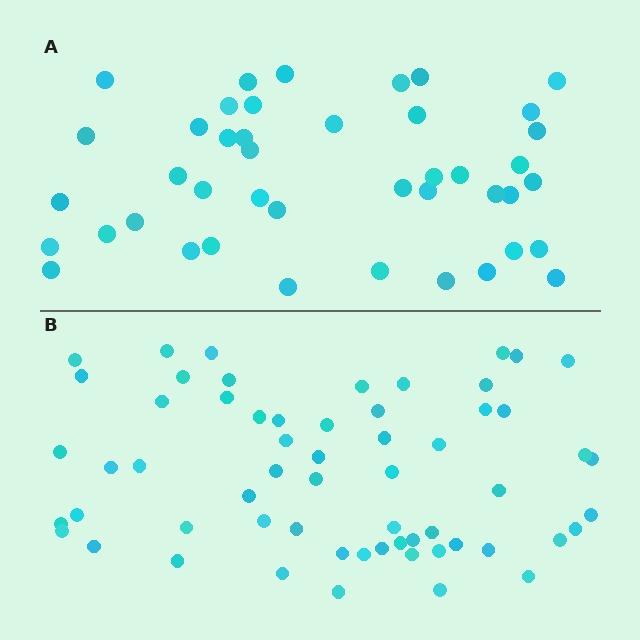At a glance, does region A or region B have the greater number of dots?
Region B (the bottom region) has more dots.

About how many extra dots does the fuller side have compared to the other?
Region B has approximately 15 more dots than region A.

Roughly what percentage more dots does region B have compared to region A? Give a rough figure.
About 40% more.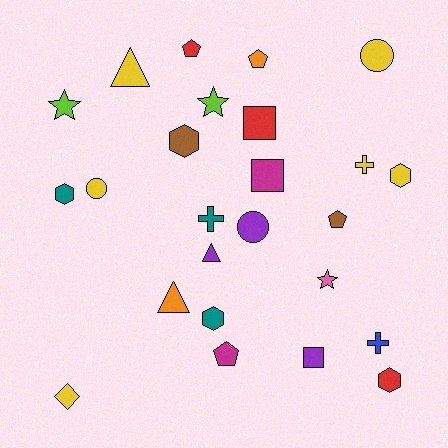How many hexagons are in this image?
There are 5 hexagons.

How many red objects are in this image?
There are 3 red objects.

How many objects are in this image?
There are 25 objects.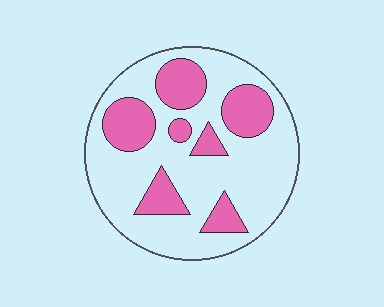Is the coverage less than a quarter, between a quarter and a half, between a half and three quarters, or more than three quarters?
Between a quarter and a half.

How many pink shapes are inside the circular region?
7.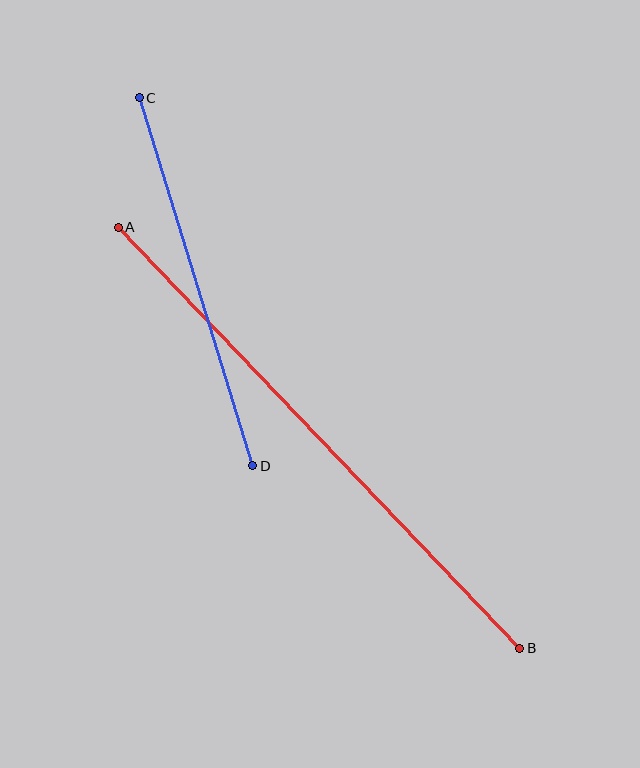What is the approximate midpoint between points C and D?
The midpoint is at approximately (196, 282) pixels.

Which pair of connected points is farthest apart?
Points A and B are farthest apart.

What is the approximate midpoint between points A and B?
The midpoint is at approximately (319, 438) pixels.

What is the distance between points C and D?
The distance is approximately 385 pixels.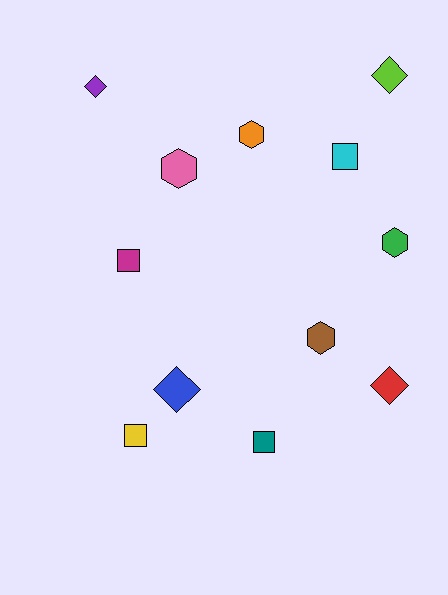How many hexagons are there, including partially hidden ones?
There are 4 hexagons.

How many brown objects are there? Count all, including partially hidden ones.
There is 1 brown object.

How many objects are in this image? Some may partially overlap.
There are 12 objects.